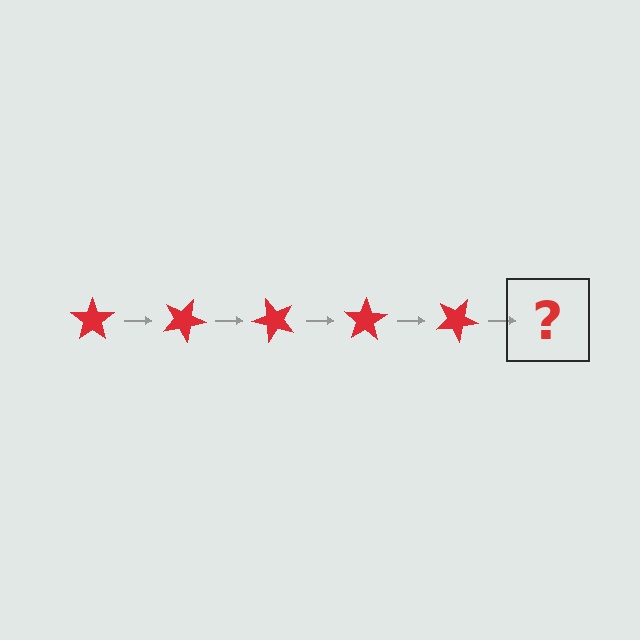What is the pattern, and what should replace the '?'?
The pattern is that the star rotates 25 degrees each step. The '?' should be a red star rotated 125 degrees.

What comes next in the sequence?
The next element should be a red star rotated 125 degrees.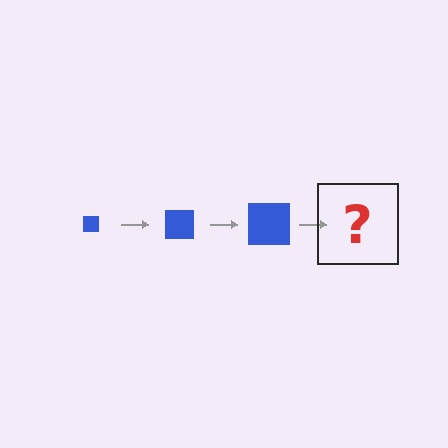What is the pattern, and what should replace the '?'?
The pattern is that the square gets progressively larger each step. The '?' should be a blue square, larger than the previous one.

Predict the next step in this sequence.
The next step is a blue square, larger than the previous one.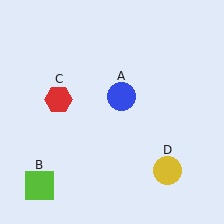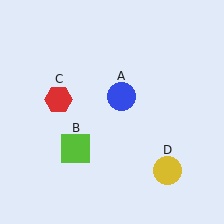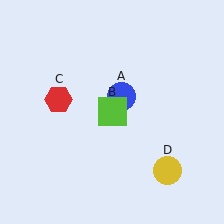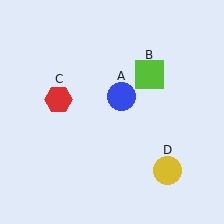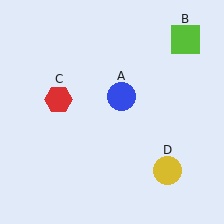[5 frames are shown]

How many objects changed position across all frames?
1 object changed position: lime square (object B).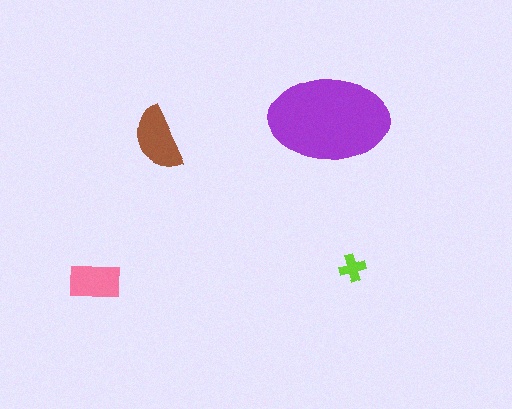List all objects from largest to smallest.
The purple ellipse, the brown semicircle, the pink rectangle, the lime cross.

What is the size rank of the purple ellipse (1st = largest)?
1st.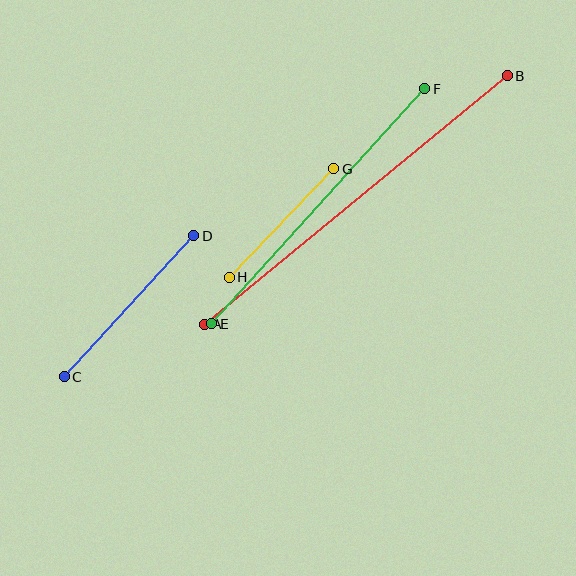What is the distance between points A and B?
The distance is approximately 392 pixels.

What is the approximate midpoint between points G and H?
The midpoint is at approximately (281, 223) pixels.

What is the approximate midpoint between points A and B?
The midpoint is at approximately (356, 200) pixels.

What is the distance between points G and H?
The distance is approximately 151 pixels.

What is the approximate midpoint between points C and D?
The midpoint is at approximately (129, 306) pixels.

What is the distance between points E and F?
The distance is approximately 317 pixels.